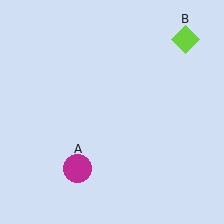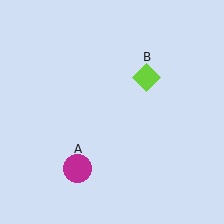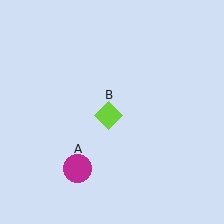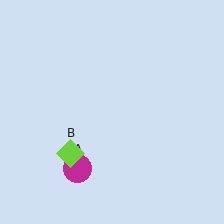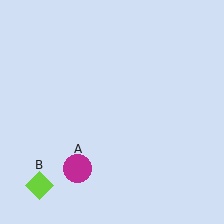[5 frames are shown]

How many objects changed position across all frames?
1 object changed position: lime diamond (object B).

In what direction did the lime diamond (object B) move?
The lime diamond (object B) moved down and to the left.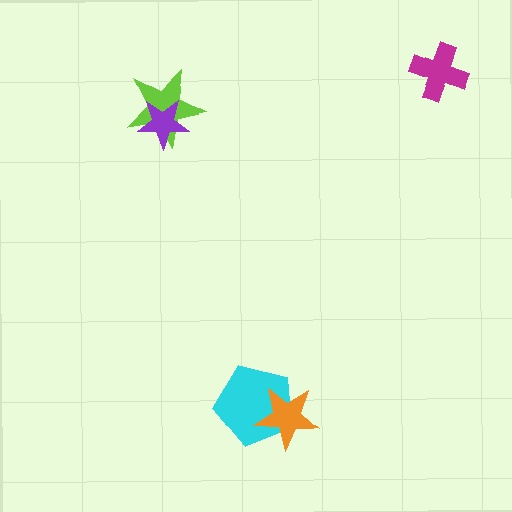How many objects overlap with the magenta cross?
0 objects overlap with the magenta cross.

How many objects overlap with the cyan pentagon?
1 object overlaps with the cyan pentagon.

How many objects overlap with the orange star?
1 object overlaps with the orange star.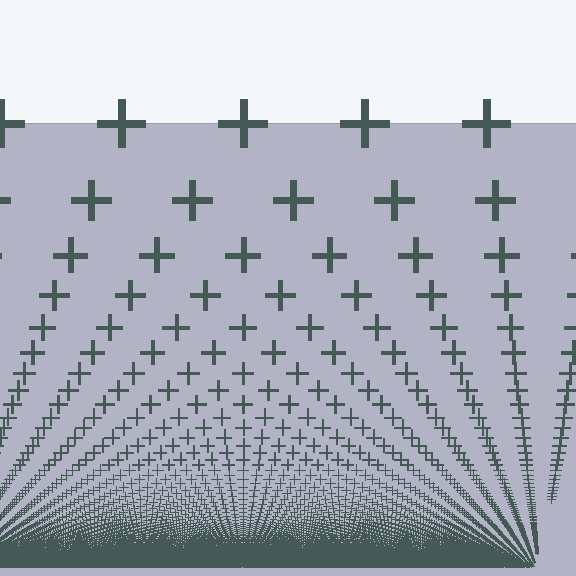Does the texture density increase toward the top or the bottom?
Density increases toward the bottom.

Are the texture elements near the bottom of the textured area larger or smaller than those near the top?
Smaller. The gradient is inverted — elements near the bottom are smaller and denser.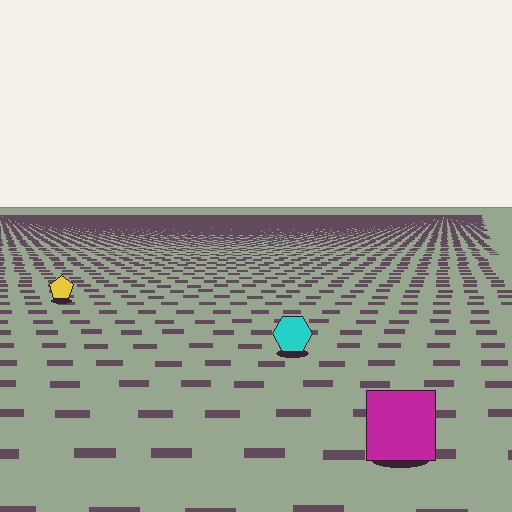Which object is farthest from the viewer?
The yellow pentagon is farthest from the viewer. It appears smaller and the ground texture around it is denser.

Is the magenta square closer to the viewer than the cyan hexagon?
Yes. The magenta square is closer — you can tell from the texture gradient: the ground texture is coarser near it.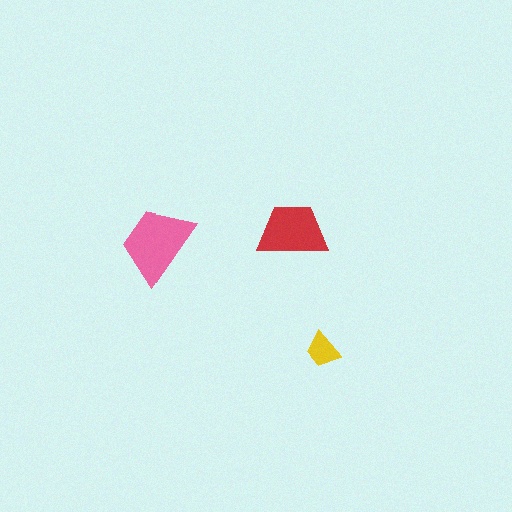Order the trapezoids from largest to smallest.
the pink one, the red one, the yellow one.